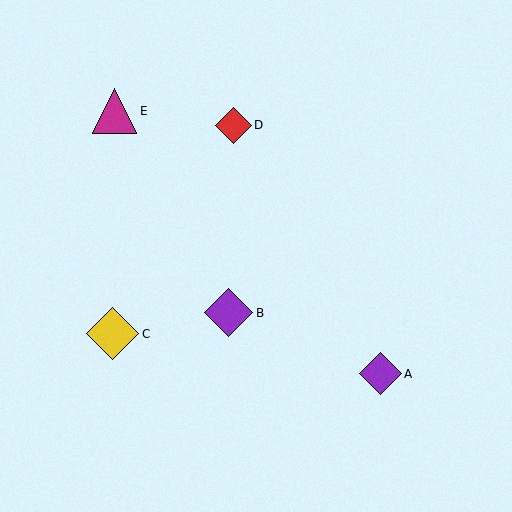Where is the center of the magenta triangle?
The center of the magenta triangle is at (115, 111).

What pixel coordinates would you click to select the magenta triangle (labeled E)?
Click at (115, 111) to select the magenta triangle E.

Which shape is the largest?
The yellow diamond (labeled C) is the largest.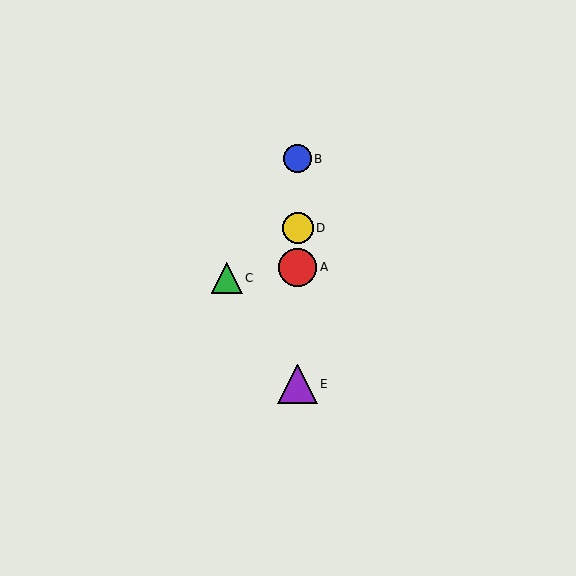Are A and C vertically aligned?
No, A is at x≈298 and C is at x≈227.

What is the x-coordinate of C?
Object C is at x≈227.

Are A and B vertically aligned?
Yes, both are at x≈298.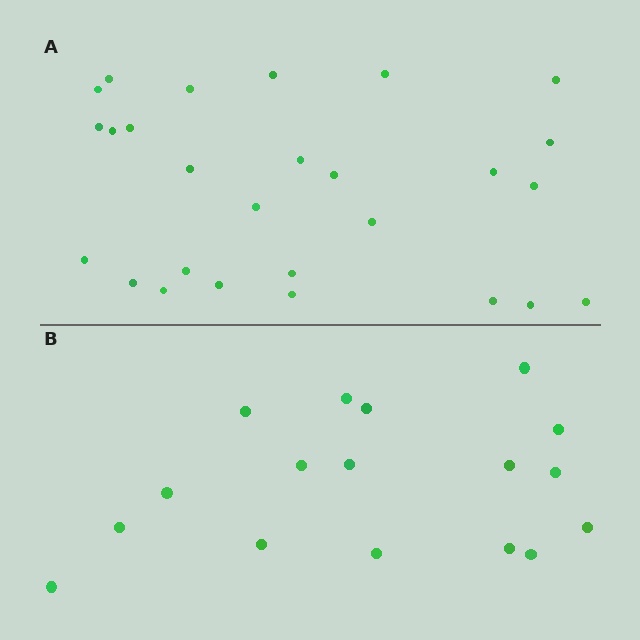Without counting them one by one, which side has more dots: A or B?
Region A (the top region) has more dots.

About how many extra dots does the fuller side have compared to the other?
Region A has roughly 10 or so more dots than region B.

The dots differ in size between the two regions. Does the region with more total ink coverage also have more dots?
No. Region B has more total ink coverage because its dots are larger, but region A actually contains more individual dots. Total area can be misleading — the number of items is what matters here.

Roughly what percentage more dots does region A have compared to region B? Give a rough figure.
About 60% more.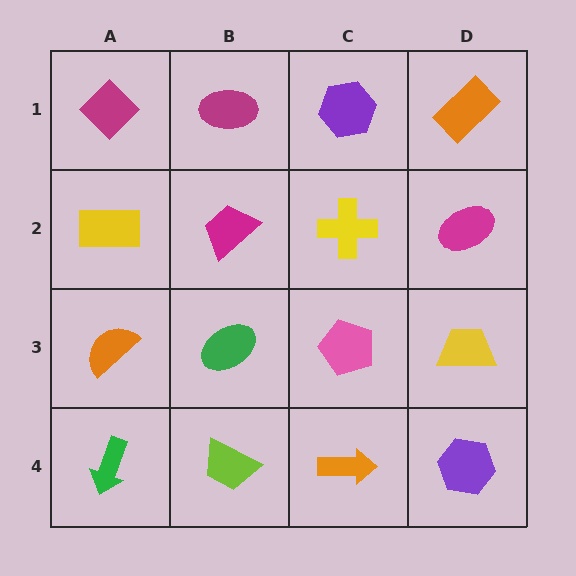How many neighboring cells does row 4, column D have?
2.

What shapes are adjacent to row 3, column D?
A magenta ellipse (row 2, column D), a purple hexagon (row 4, column D), a pink pentagon (row 3, column C).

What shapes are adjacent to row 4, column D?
A yellow trapezoid (row 3, column D), an orange arrow (row 4, column C).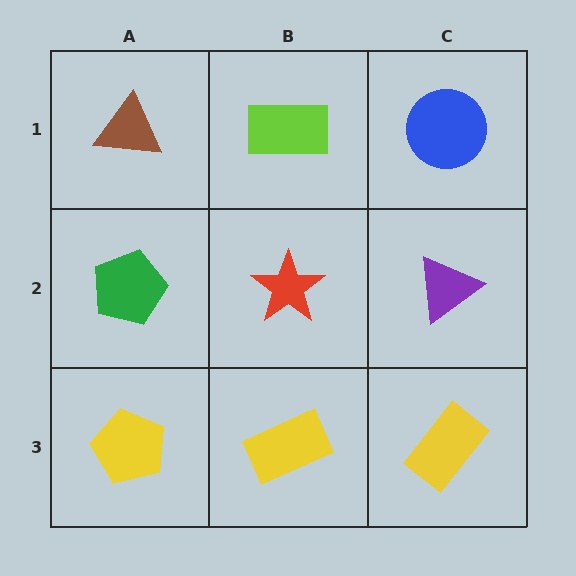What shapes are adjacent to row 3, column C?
A purple triangle (row 2, column C), a yellow rectangle (row 3, column B).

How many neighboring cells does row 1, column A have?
2.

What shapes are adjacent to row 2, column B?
A lime rectangle (row 1, column B), a yellow rectangle (row 3, column B), a green pentagon (row 2, column A), a purple triangle (row 2, column C).